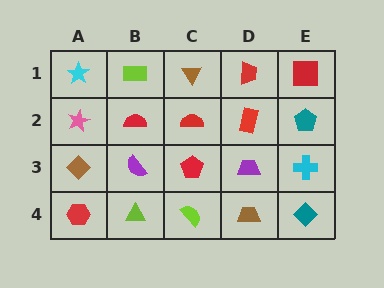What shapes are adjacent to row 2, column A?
A cyan star (row 1, column A), a brown diamond (row 3, column A), a red semicircle (row 2, column B).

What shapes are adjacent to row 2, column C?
A brown triangle (row 1, column C), a red pentagon (row 3, column C), a red semicircle (row 2, column B), a red rectangle (row 2, column D).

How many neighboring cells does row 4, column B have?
3.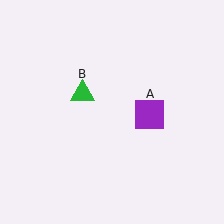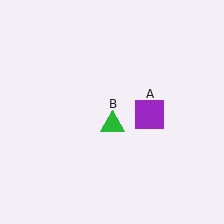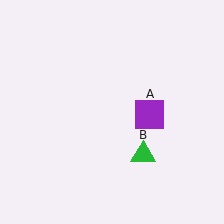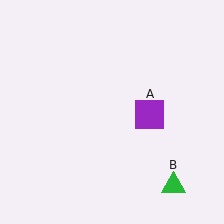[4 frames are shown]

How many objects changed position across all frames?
1 object changed position: green triangle (object B).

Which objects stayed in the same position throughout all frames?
Purple square (object A) remained stationary.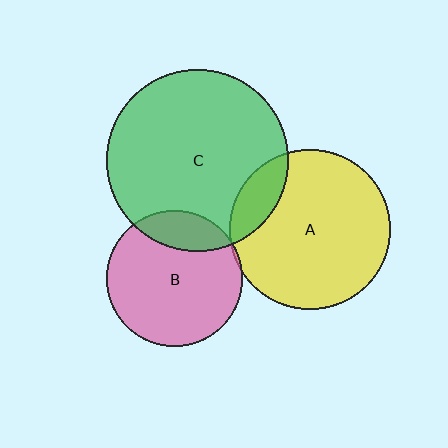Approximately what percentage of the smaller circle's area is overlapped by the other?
Approximately 20%.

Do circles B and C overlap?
Yes.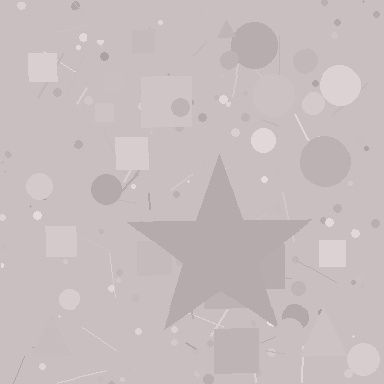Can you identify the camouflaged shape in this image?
The camouflaged shape is a star.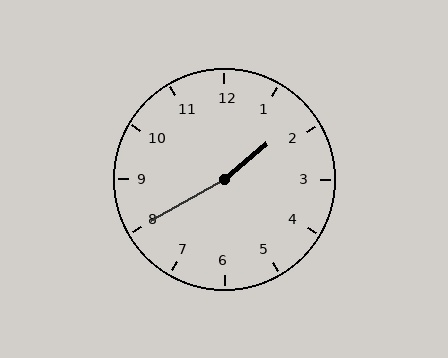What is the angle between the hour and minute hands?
Approximately 170 degrees.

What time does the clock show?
1:40.